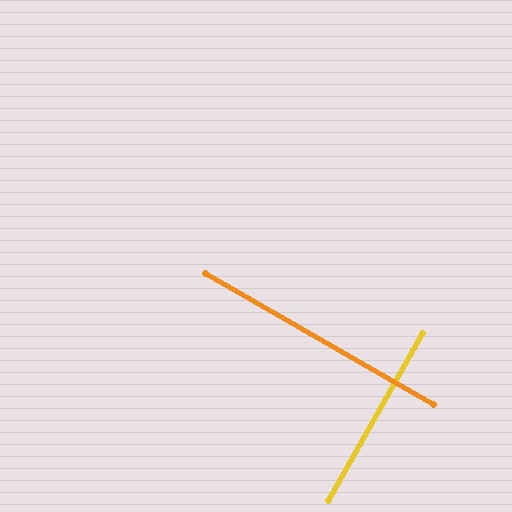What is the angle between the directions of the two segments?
Approximately 89 degrees.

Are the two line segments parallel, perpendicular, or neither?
Perpendicular — they meet at approximately 89°.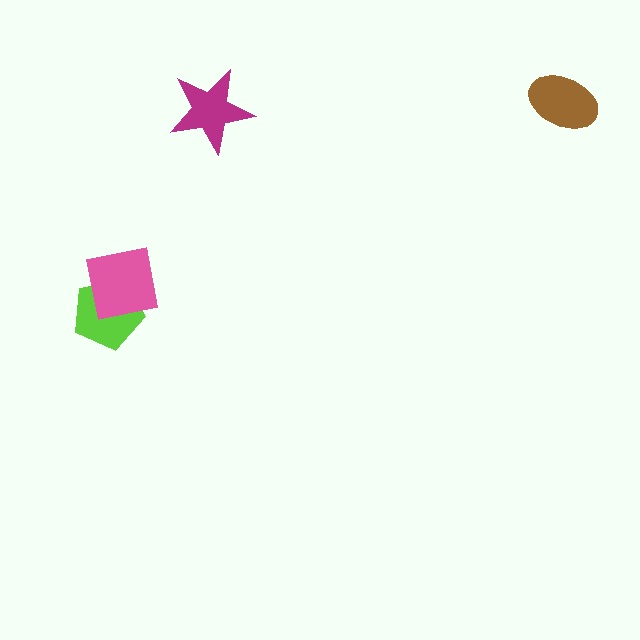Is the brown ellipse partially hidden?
No, no other shape covers it.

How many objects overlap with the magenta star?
0 objects overlap with the magenta star.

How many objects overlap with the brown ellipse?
0 objects overlap with the brown ellipse.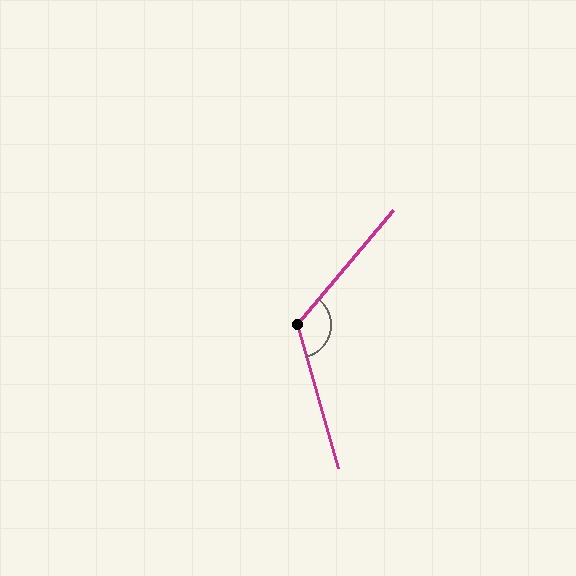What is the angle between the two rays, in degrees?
Approximately 124 degrees.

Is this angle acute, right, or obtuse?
It is obtuse.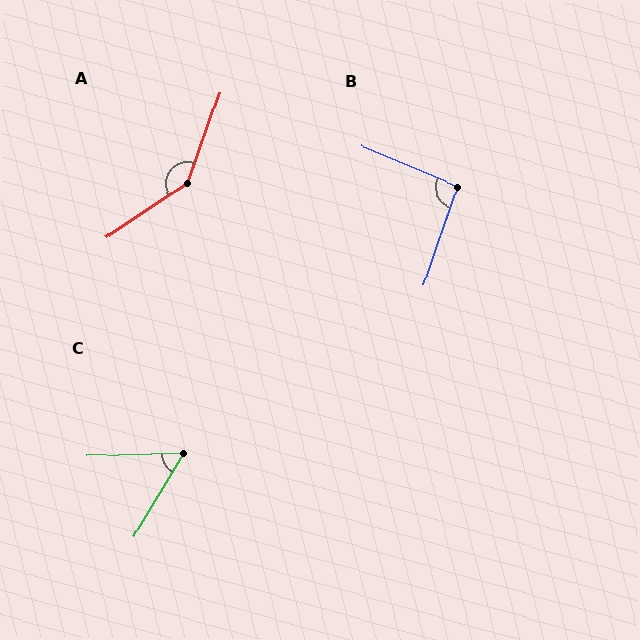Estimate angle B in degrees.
Approximately 94 degrees.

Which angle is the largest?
A, at approximately 143 degrees.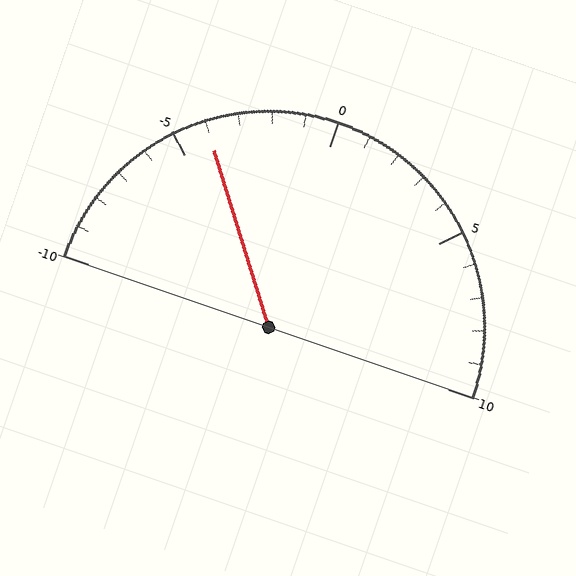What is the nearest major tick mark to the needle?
The nearest major tick mark is -5.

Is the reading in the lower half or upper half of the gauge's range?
The reading is in the lower half of the range (-10 to 10).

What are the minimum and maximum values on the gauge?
The gauge ranges from -10 to 10.